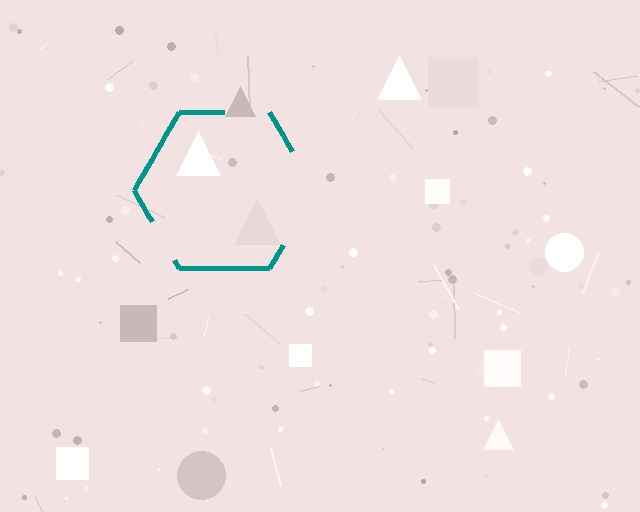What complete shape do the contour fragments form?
The contour fragments form a hexagon.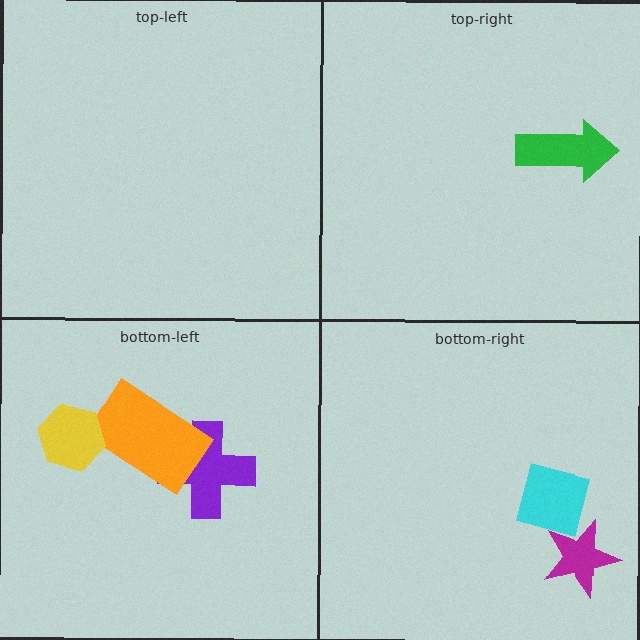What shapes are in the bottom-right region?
The cyan diamond, the magenta star.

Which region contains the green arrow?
The top-right region.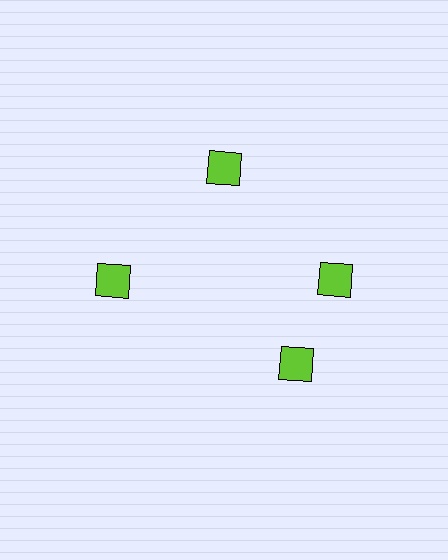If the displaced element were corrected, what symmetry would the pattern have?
It would have 4-fold rotational symmetry — the pattern would map onto itself every 90 degrees.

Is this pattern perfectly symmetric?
No. The 4 lime diamonds are arranged in a ring, but one element near the 6 o'clock position is rotated out of alignment along the ring, breaking the 4-fold rotational symmetry.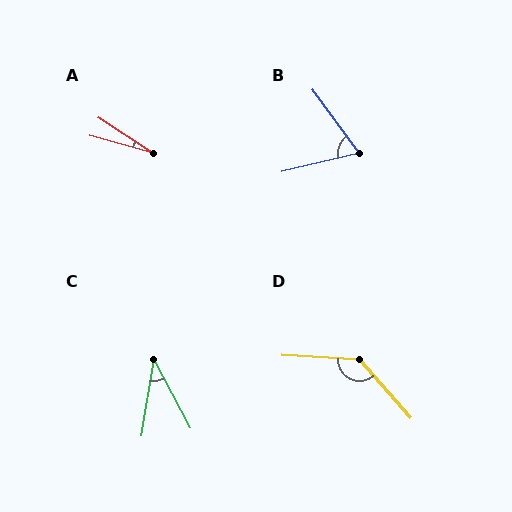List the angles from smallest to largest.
A (18°), C (37°), B (67°), D (134°).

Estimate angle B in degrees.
Approximately 67 degrees.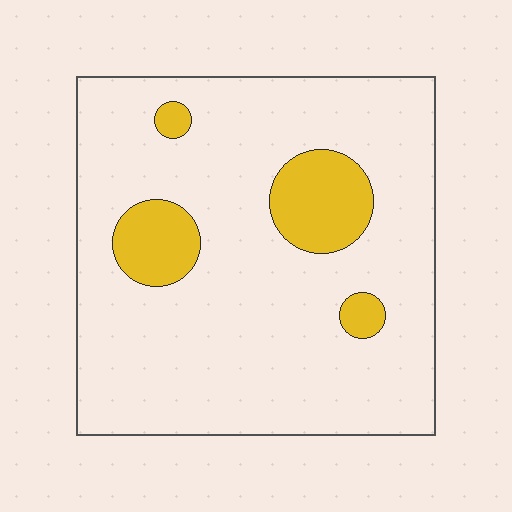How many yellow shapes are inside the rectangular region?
4.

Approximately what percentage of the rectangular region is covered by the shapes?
Approximately 15%.